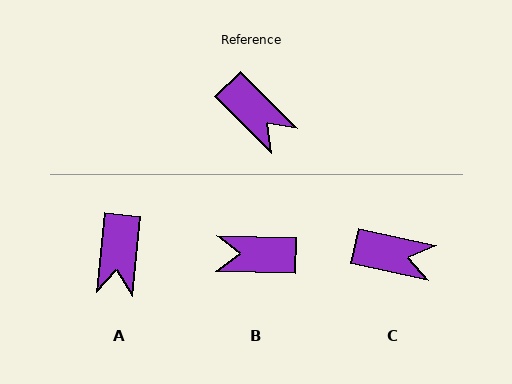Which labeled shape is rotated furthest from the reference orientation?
B, about 137 degrees away.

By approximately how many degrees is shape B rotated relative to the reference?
Approximately 137 degrees clockwise.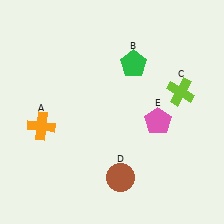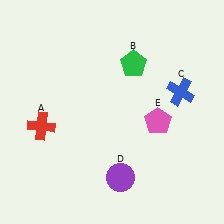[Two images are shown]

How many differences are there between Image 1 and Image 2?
There are 3 differences between the two images.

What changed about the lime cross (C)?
In Image 1, C is lime. In Image 2, it changed to blue.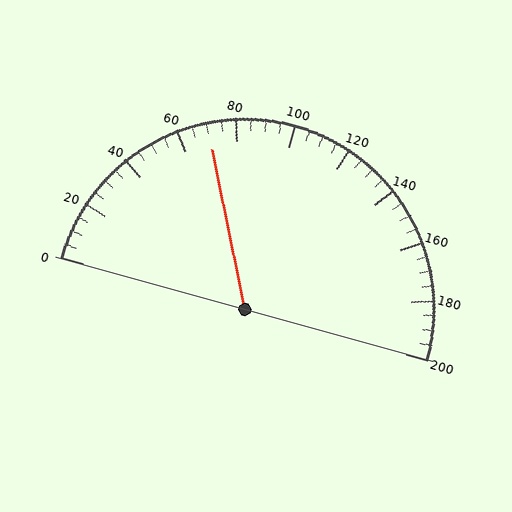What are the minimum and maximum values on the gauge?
The gauge ranges from 0 to 200.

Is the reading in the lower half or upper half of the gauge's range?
The reading is in the lower half of the range (0 to 200).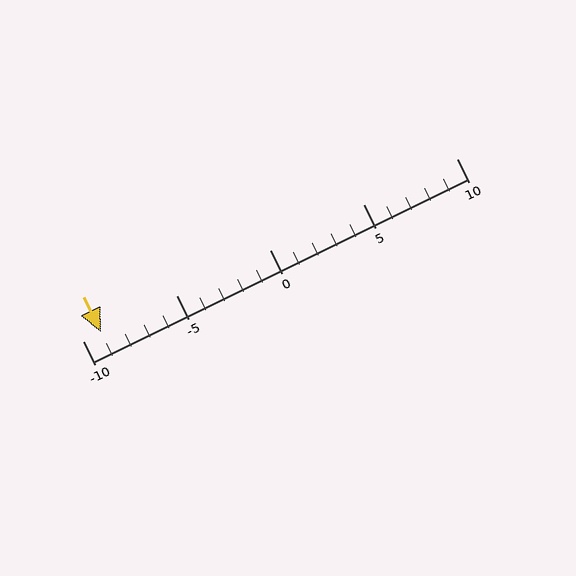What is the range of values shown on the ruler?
The ruler shows values from -10 to 10.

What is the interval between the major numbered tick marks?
The major tick marks are spaced 5 units apart.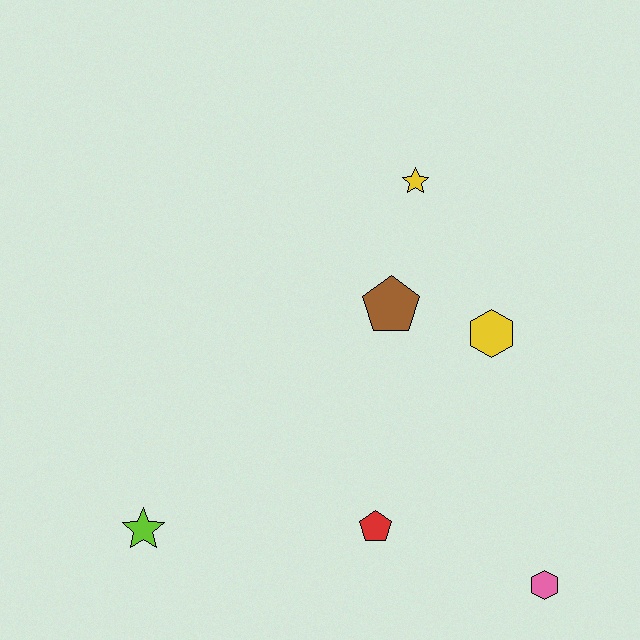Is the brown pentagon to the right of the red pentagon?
Yes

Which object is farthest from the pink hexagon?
The yellow star is farthest from the pink hexagon.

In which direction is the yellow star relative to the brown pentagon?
The yellow star is above the brown pentagon.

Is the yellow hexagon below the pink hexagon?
No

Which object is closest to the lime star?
The red pentagon is closest to the lime star.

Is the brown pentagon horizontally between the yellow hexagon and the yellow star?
No